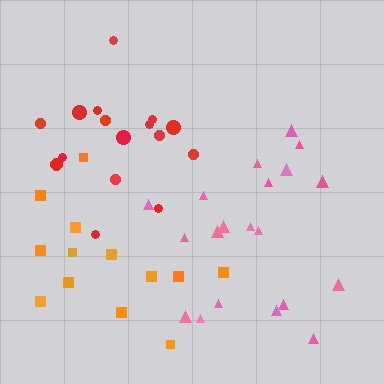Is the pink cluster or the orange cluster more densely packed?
Pink.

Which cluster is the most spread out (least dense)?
Orange.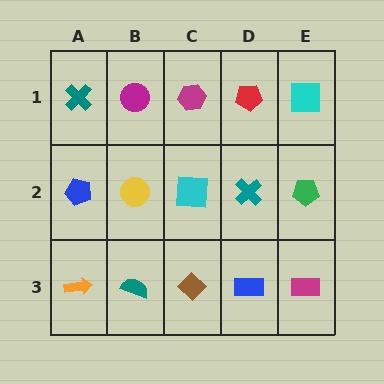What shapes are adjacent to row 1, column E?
A green pentagon (row 2, column E), a red pentagon (row 1, column D).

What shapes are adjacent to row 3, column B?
A yellow circle (row 2, column B), an orange arrow (row 3, column A), a brown diamond (row 3, column C).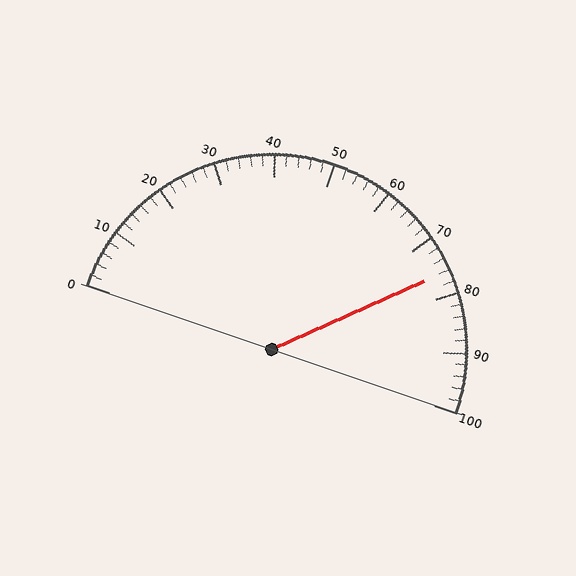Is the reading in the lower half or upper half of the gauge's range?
The reading is in the upper half of the range (0 to 100).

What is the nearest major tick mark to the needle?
The nearest major tick mark is 80.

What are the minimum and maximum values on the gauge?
The gauge ranges from 0 to 100.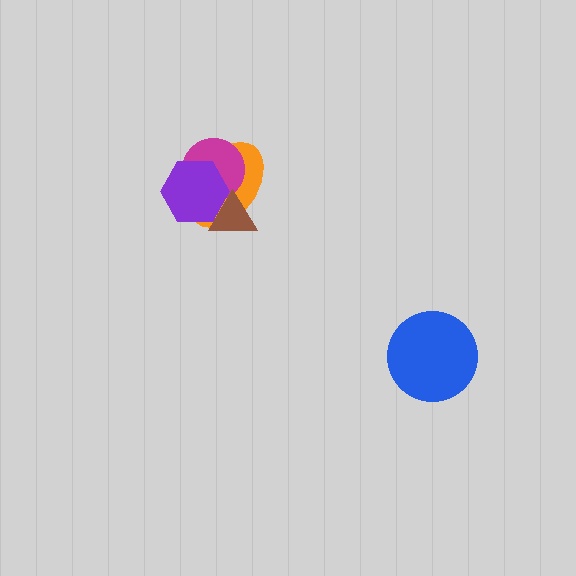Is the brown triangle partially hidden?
Yes, it is partially covered by another shape.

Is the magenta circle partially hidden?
Yes, it is partially covered by another shape.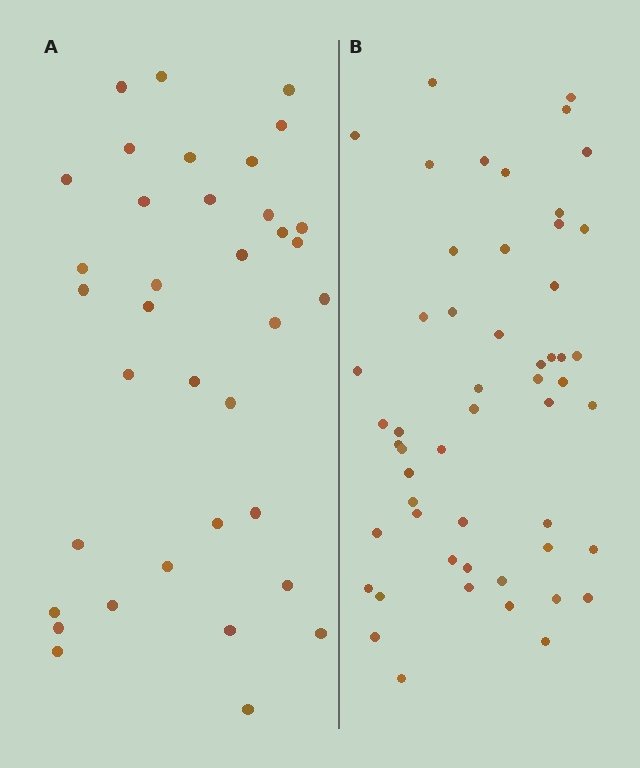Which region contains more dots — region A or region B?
Region B (the right region) has more dots.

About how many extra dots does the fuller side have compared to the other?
Region B has approximately 15 more dots than region A.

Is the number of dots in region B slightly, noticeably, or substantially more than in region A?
Region B has substantially more. The ratio is roughly 1.5 to 1.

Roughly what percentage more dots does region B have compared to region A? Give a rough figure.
About 45% more.